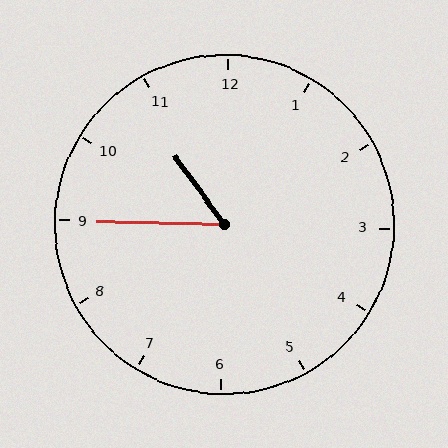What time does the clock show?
10:45.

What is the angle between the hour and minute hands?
Approximately 52 degrees.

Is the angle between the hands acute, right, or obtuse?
It is acute.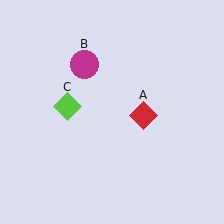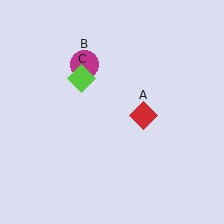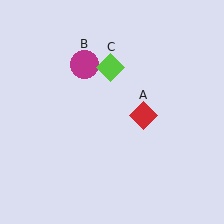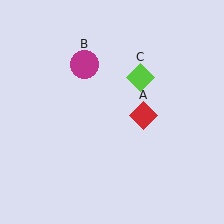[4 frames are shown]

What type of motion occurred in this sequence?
The lime diamond (object C) rotated clockwise around the center of the scene.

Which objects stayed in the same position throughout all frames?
Red diamond (object A) and magenta circle (object B) remained stationary.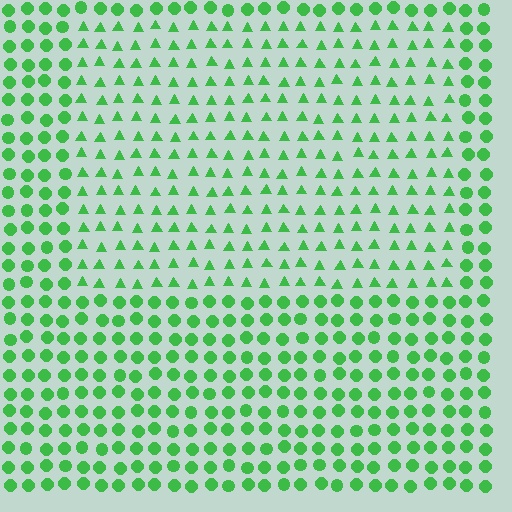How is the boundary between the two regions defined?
The boundary is defined by a change in element shape: triangles inside vs. circles outside. All elements share the same color and spacing.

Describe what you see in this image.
The image is filled with small green elements arranged in a uniform grid. A rectangle-shaped region contains triangles, while the surrounding area contains circles. The boundary is defined purely by the change in element shape.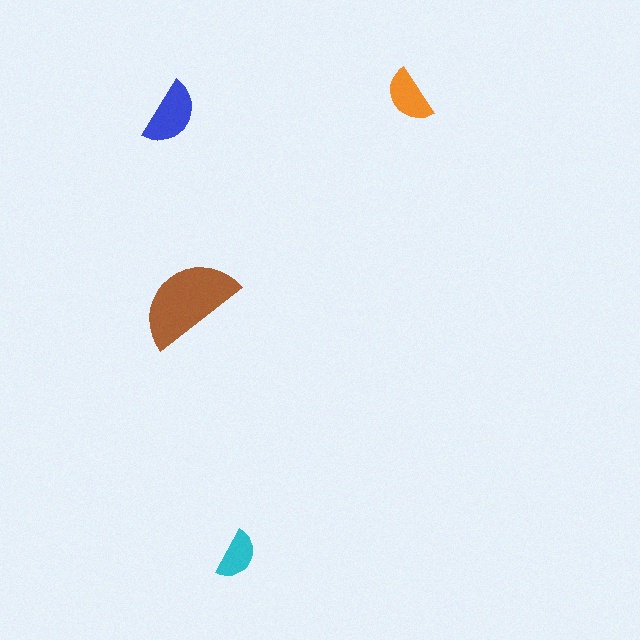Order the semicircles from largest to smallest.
the brown one, the blue one, the orange one, the cyan one.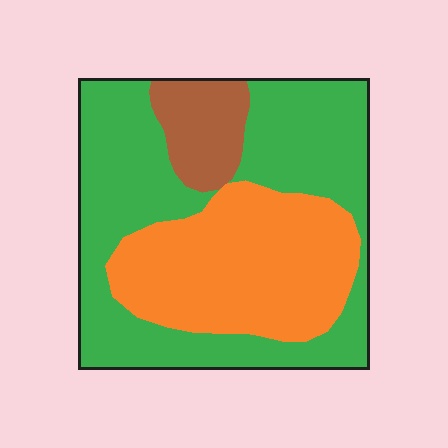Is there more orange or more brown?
Orange.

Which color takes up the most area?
Green, at roughly 55%.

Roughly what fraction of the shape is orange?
Orange covers 35% of the shape.